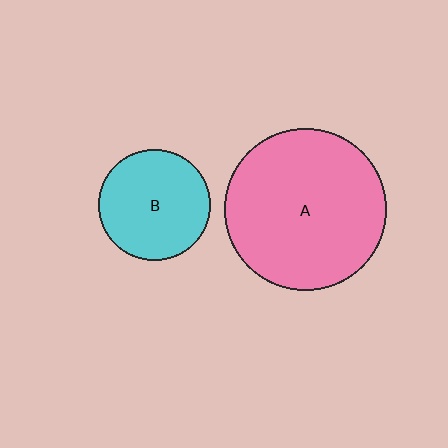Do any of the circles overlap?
No, none of the circles overlap.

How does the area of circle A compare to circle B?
Approximately 2.1 times.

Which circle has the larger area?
Circle A (pink).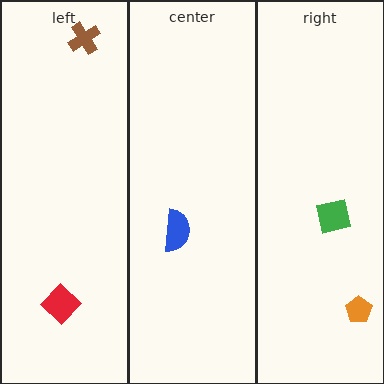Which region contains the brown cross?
The left region.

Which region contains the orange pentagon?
The right region.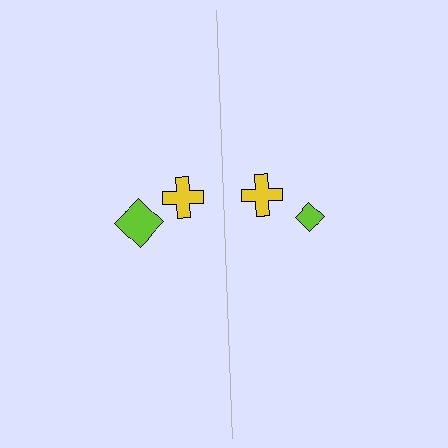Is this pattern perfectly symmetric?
No, the pattern is not perfectly symmetric. The lime diamond on the right side has a different size than its mirror counterpart.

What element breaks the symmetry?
The lime diamond on the right side has a different size than its mirror counterpart.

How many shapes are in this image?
There are 4 shapes in this image.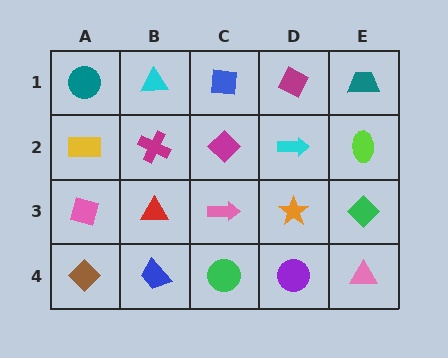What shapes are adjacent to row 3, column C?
A magenta diamond (row 2, column C), a green circle (row 4, column C), a red triangle (row 3, column B), an orange star (row 3, column D).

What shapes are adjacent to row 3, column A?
A yellow rectangle (row 2, column A), a brown diamond (row 4, column A), a red triangle (row 3, column B).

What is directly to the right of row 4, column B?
A green circle.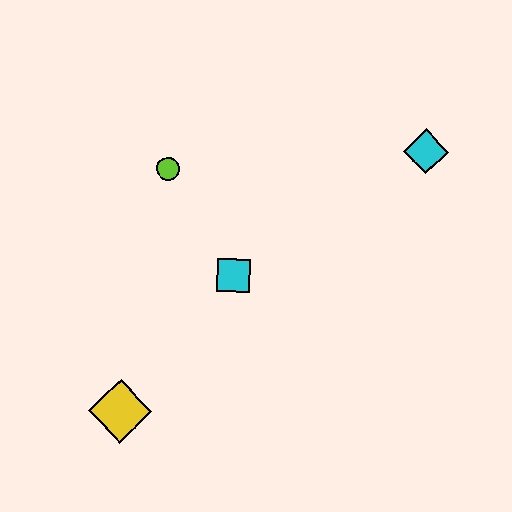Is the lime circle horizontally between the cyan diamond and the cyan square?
No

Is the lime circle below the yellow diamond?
No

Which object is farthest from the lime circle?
The cyan diamond is farthest from the lime circle.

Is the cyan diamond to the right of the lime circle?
Yes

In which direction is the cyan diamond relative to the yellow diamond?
The cyan diamond is to the right of the yellow diamond.